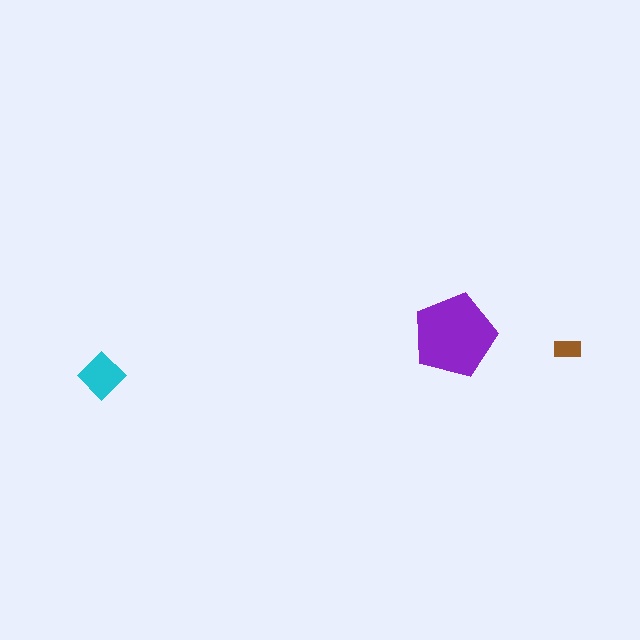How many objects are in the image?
There are 3 objects in the image.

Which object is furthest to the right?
The brown rectangle is rightmost.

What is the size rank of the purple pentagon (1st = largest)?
1st.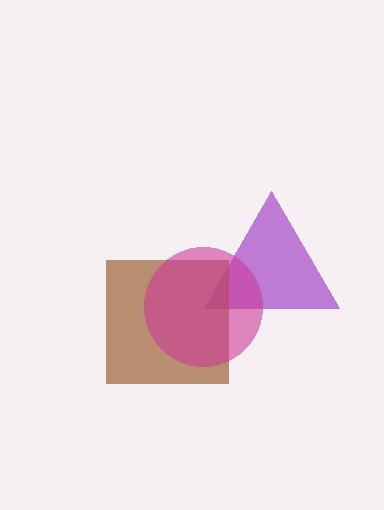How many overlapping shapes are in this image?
There are 3 overlapping shapes in the image.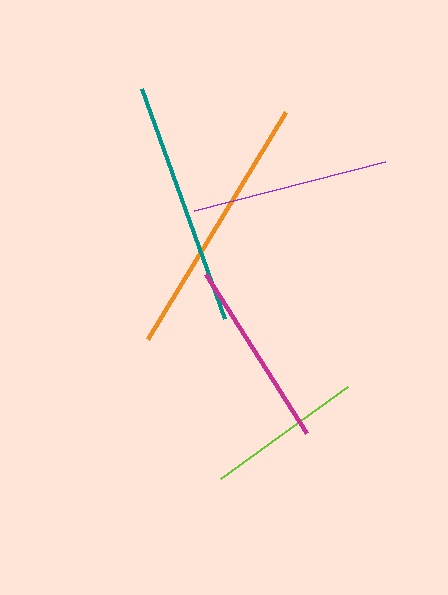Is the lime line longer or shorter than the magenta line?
The magenta line is longer than the lime line.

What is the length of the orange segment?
The orange segment is approximately 266 pixels long.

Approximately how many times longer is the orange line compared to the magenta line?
The orange line is approximately 1.4 times the length of the magenta line.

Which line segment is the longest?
The orange line is the longest at approximately 266 pixels.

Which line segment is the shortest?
The lime line is the shortest at approximately 156 pixels.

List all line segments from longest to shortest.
From longest to shortest: orange, teal, purple, magenta, lime.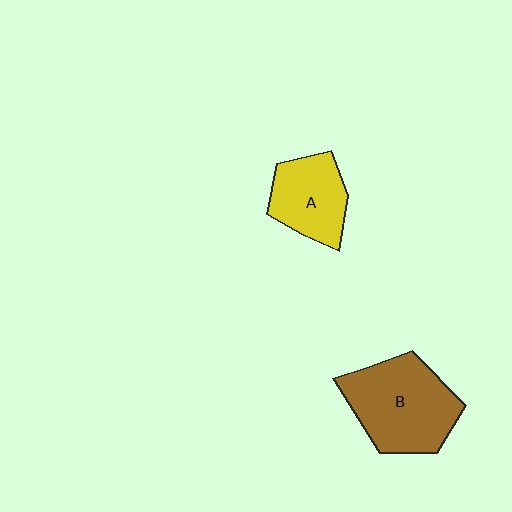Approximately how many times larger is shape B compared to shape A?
Approximately 1.6 times.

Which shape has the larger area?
Shape B (brown).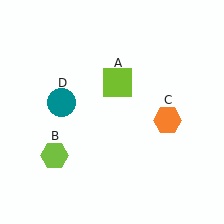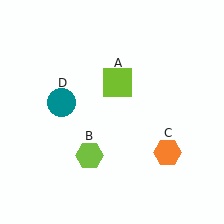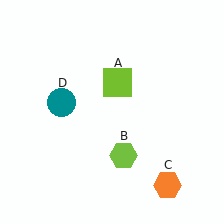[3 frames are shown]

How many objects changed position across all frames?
2 objects changed position: lime hexagon (object B), orange hexagon (object C).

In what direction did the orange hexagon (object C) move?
The orange hexagon (object C) moved down.